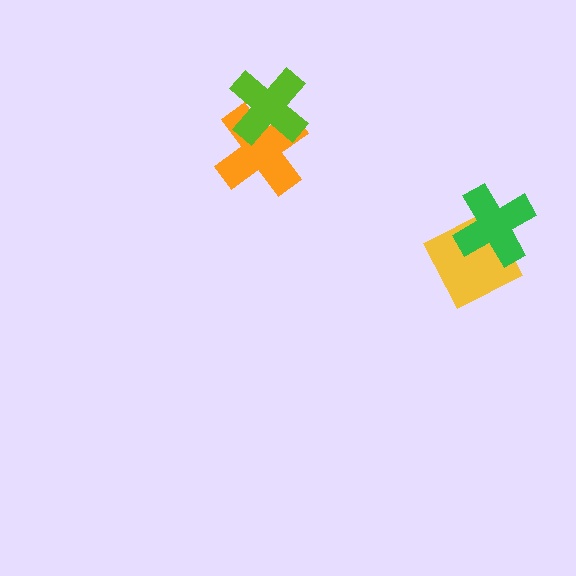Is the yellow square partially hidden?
Yes, it is partially covered by another shape.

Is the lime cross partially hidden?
No, no other shape covers it.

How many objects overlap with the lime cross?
1 object overlaps with the lime cross.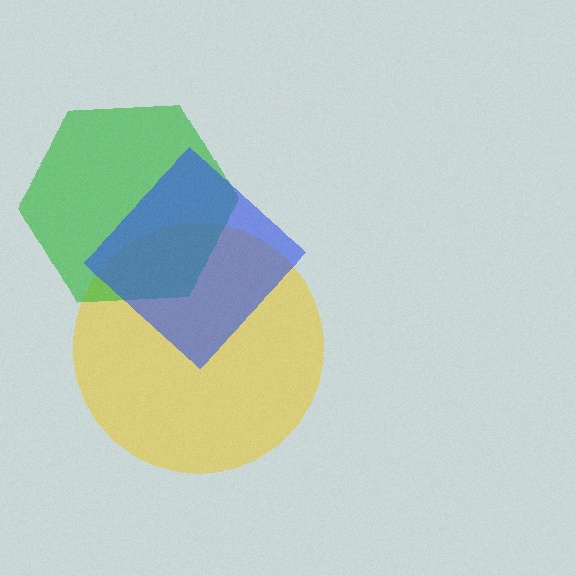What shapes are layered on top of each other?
The layered shapes are: a yellow circle, a green hexagon, a blue diamond.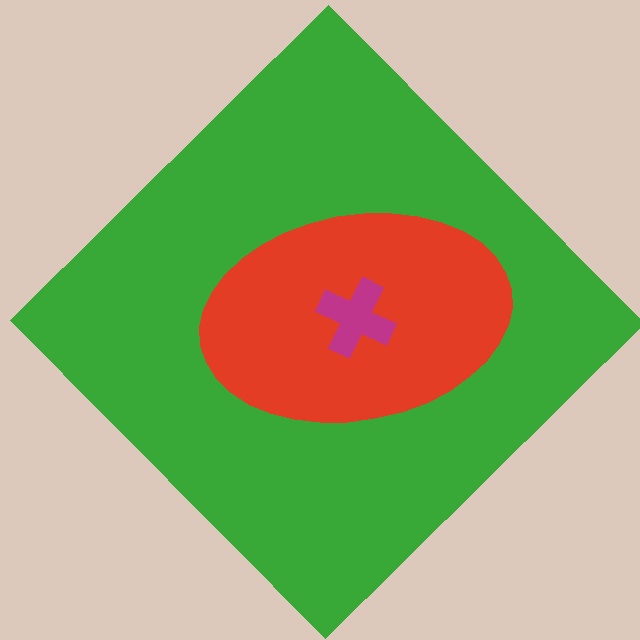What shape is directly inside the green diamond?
The red ellipse.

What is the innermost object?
The magenta cross.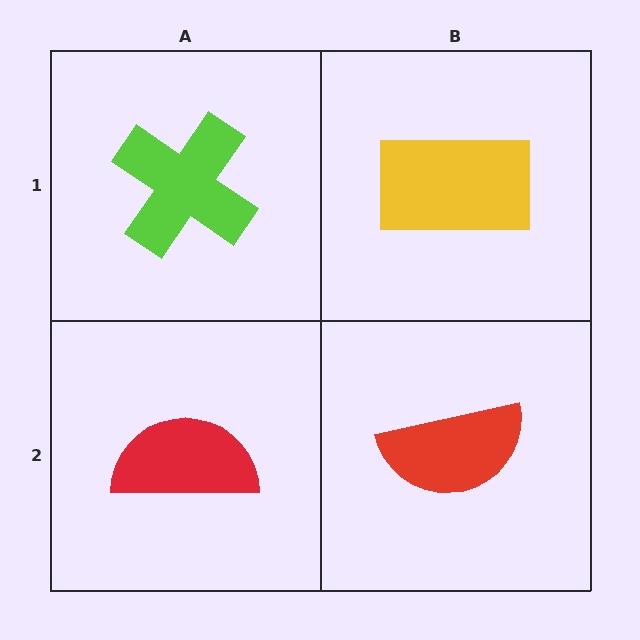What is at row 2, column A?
A red semicircle.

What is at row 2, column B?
A red semicircle.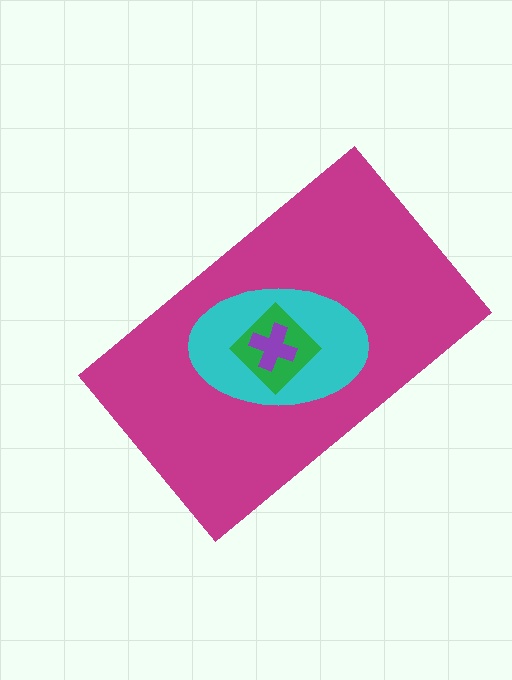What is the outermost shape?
The magenta rectangle.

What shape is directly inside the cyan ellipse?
The green diamond.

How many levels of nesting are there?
4.